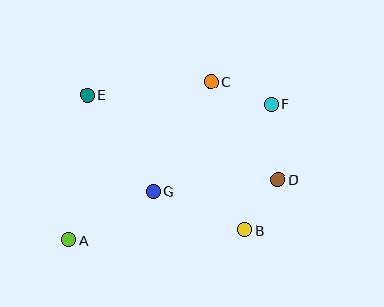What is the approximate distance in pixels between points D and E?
The distance between D and E is approximately 209 pixels.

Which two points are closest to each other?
Points B and D are closest to each other.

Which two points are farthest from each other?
Points A and F are farthest from each other.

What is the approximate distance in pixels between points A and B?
The distance between A and B is approximately 177 pixels.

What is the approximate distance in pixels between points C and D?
The distance between C and D is approximately 119 pixels.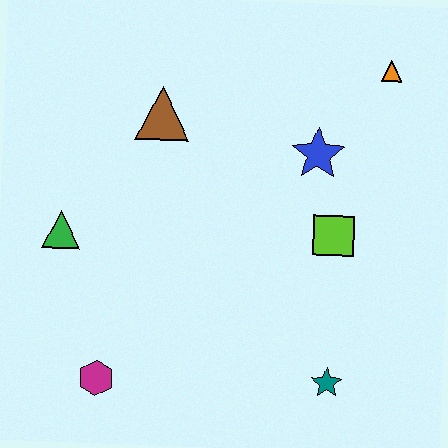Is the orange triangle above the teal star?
Yes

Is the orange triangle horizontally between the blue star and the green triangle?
No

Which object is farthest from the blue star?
The magenta hexagon is farthest from the blue star.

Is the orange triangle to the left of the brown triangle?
No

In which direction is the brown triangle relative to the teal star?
The brown triangle is above the teal star.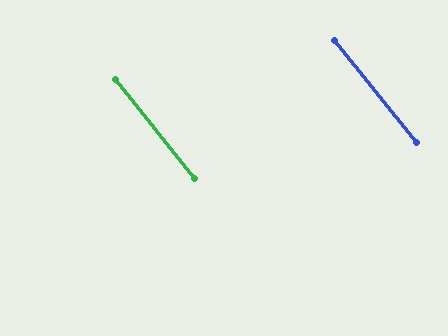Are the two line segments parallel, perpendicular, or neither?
Parallel — their directions differ by only 0.1°.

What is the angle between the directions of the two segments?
Approximately 0 degrees.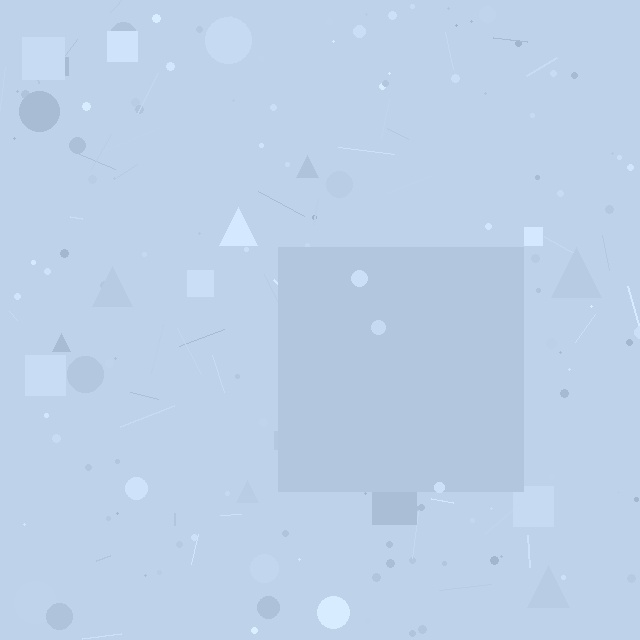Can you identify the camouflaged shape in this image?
The camouflaged shape is a square.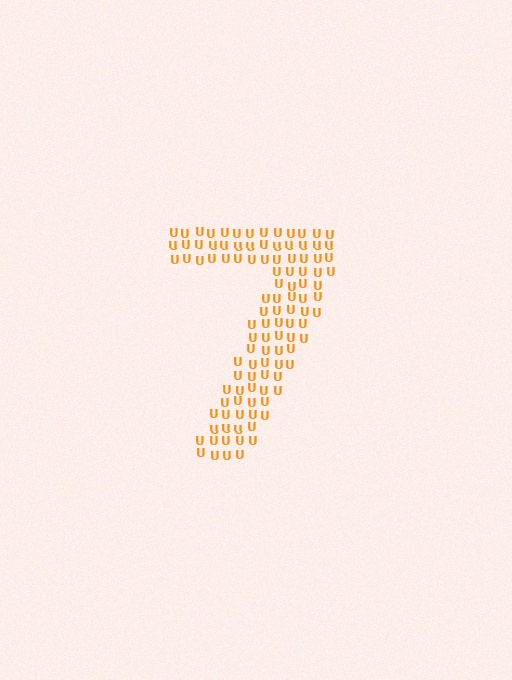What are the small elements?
The small elements are letter U's.